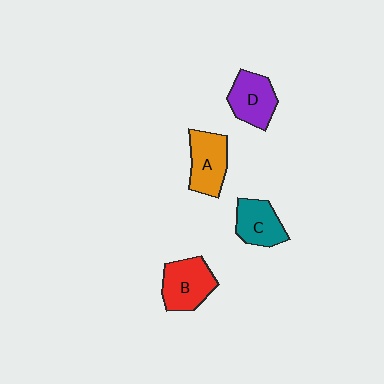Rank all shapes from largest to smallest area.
From largest to smallest: B (red), A (orange), D (purple), C (teal).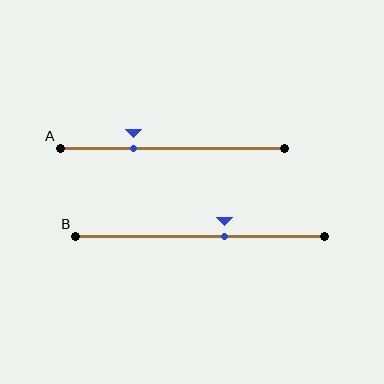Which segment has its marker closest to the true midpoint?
Segment B has its marker closest to the true midpoint.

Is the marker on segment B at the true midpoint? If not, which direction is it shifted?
No, the marker on segment B is shifted to the right by about 10% of the segment length.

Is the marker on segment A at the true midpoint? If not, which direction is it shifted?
No, the marker on segment A is shifted to the left by about 17% of the segment length.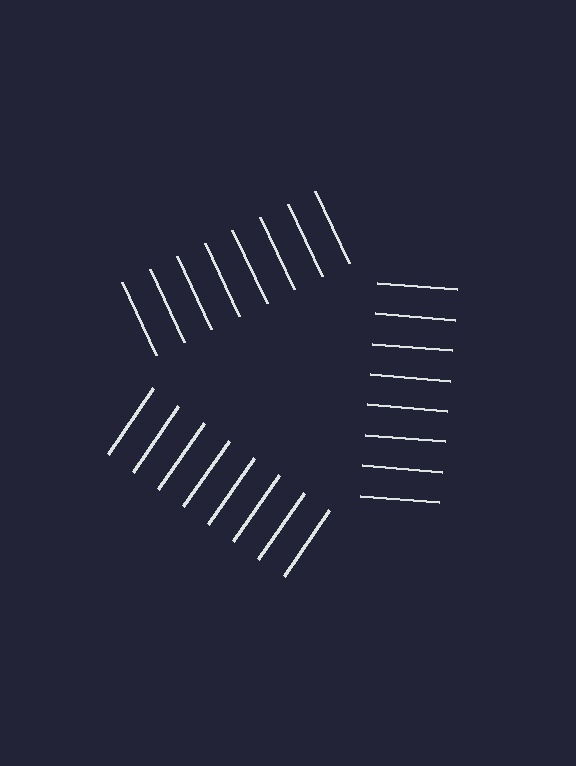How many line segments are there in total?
24 — 8 along each of the 3 edges.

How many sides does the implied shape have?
3 sides — the line-ends trace a triangle.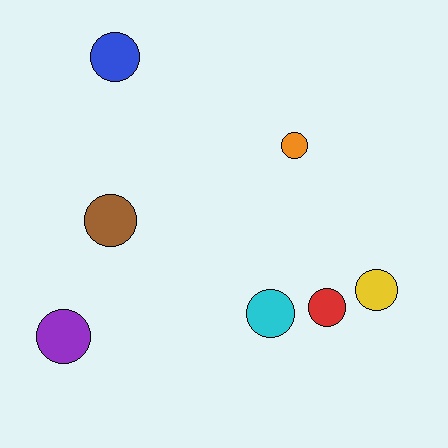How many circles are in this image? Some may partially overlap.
There are 7 circles.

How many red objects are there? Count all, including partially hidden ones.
There is 1 red object.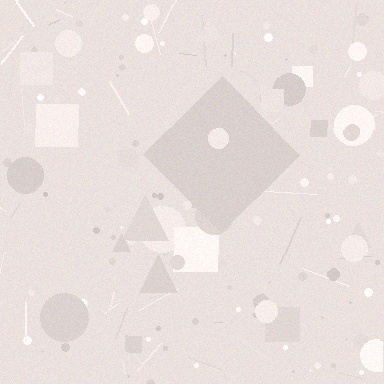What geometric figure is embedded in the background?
A diamond is embedded in the background.